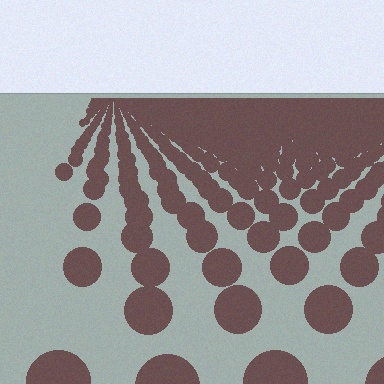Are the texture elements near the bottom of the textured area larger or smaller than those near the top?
Larger. Near the bottom, elements are closer to the viewer and appear at a bigger on-screen size.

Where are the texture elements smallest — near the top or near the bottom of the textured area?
Near the top.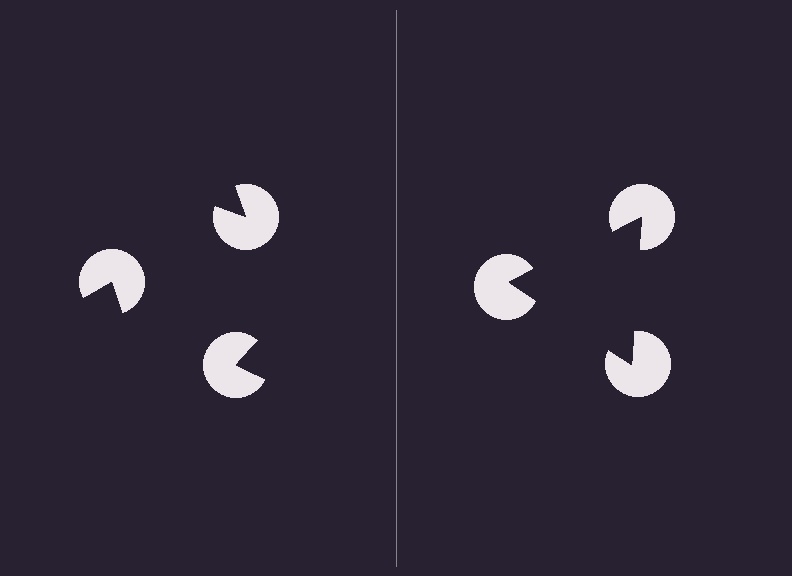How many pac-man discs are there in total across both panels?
6 — 3 on each side.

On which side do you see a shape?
An illusory triangle appears on the right side. On the left side the wedge cuts are rotated, so no coherent shape forms.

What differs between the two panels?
The pac-man discs are positioned identically on both sides; only the wedge orientations differ. On the right they align to a triangle; on the left they are misaligned.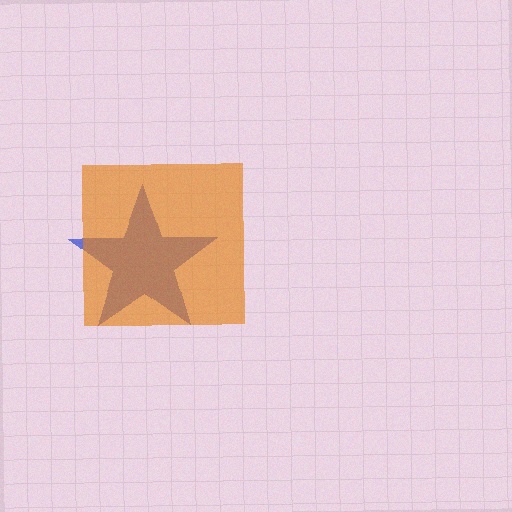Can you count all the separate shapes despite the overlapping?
Yes, there are 2 separate shapes.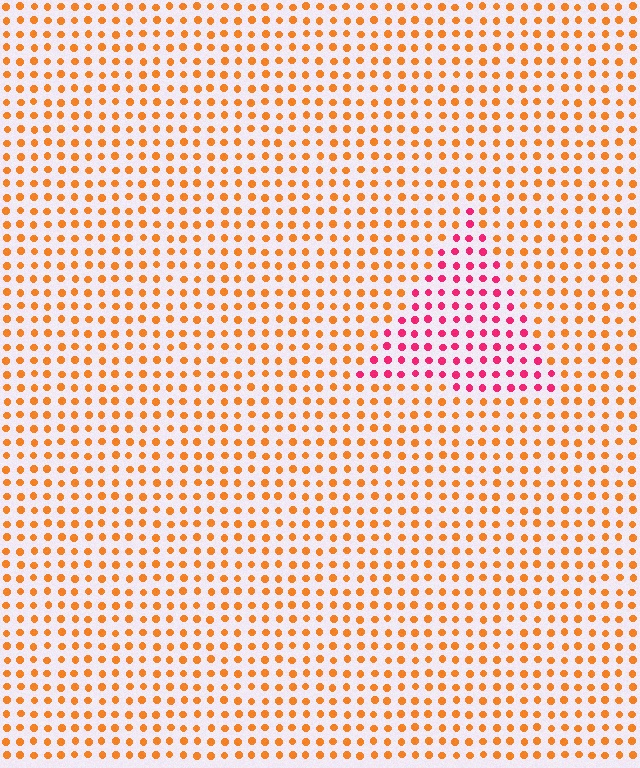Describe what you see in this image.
The image is filled with small orange elements in a uniform arrangement. A triangle-shaped region is visible where the elements are tinted to a slightly different hue, forming a subtle color boundary.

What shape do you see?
I see a triangle.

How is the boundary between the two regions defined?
The boundary is defined purely by a slight shift in hue (about 51 degrees). Spacing, size, and orientation are identical on both sides.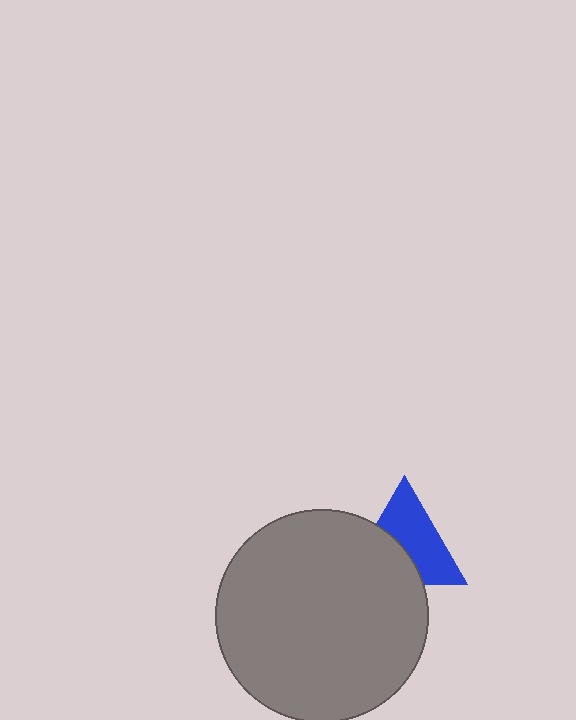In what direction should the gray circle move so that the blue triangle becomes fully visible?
The gray circle should move toward the lower-left. That is the shortest direction to clear the overlap and leave the blue triangle fully visible.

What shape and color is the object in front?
The object in front is a gray circle.